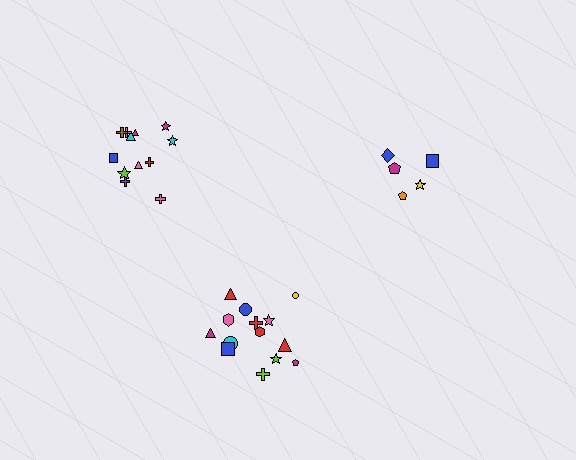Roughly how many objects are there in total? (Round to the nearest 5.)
Roughly 30 objects in total.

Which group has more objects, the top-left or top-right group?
The top-left group.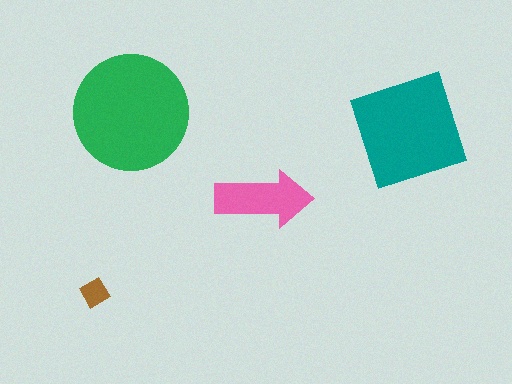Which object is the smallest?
The brown diamond.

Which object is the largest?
The green circle.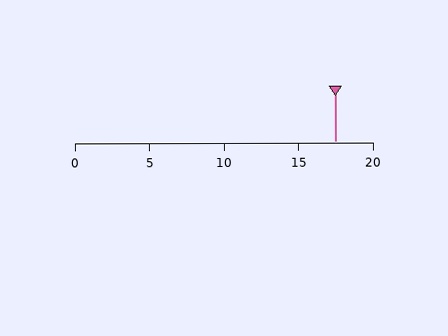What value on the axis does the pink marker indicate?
The marker indicates approximately 17.5.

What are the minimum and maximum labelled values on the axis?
The axis runs from 0 to 20.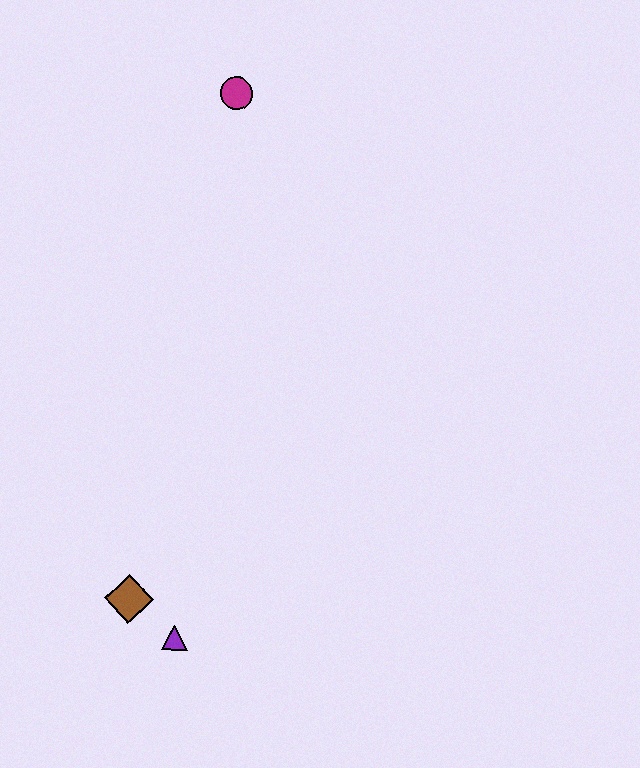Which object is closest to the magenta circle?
The brown diamond is closest to the magenta circle.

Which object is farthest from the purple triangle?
The magenta circle is farthest from the purple triangle.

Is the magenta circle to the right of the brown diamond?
Yes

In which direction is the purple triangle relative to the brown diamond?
The purple triangle is to the right of the brown diamond.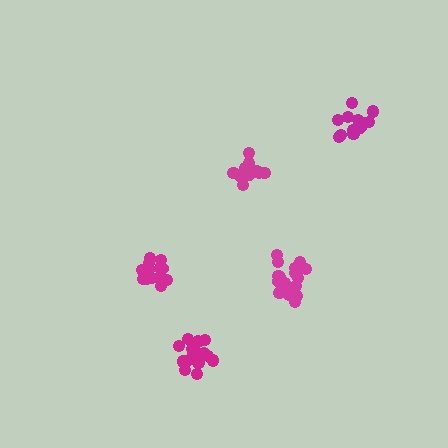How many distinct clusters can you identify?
There are 5 distinct clusters.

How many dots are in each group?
Group 1: 12 dots, Group 2: 16 dots, Group 3: 13 dots, Group 4: 12 dots, Group 5: 18 dots (71 total).